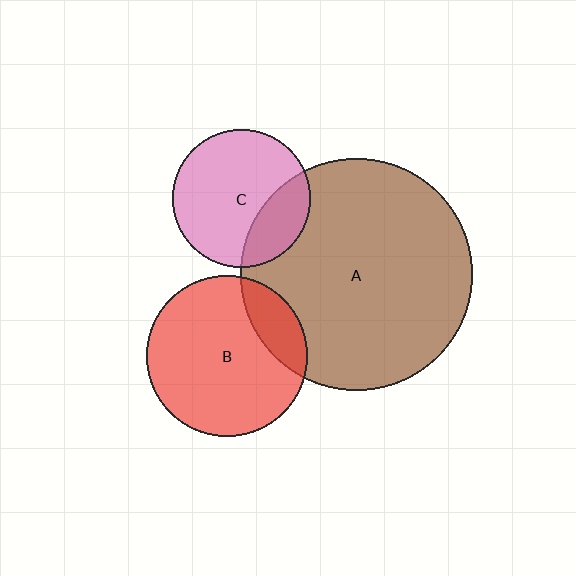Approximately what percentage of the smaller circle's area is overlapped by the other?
Approximately 20%.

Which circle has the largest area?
Circle A (brown).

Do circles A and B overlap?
Yes.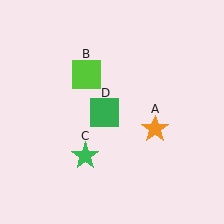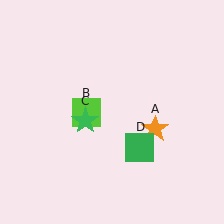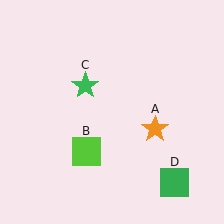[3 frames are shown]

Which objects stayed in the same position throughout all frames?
Orange star (object A) remained stationary.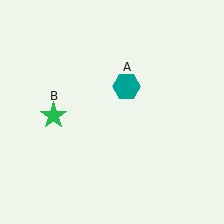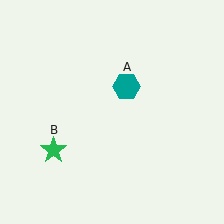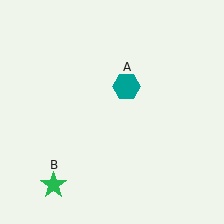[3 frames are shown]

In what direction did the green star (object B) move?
The green star (object B) moved down.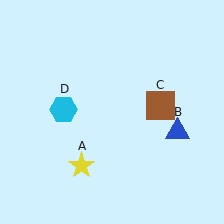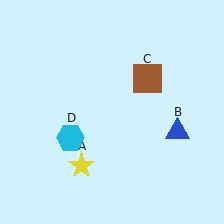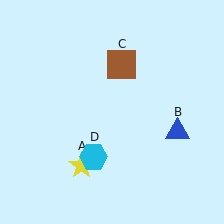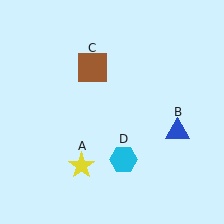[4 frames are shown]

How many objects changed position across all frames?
2 objects changed position: brown square (object C), cyan hexagon (object D).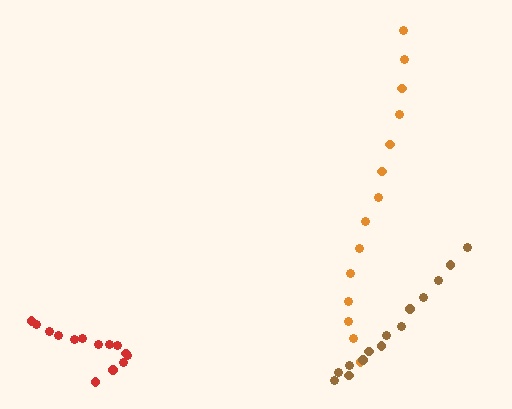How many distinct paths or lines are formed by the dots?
There are 3 distinct paths.